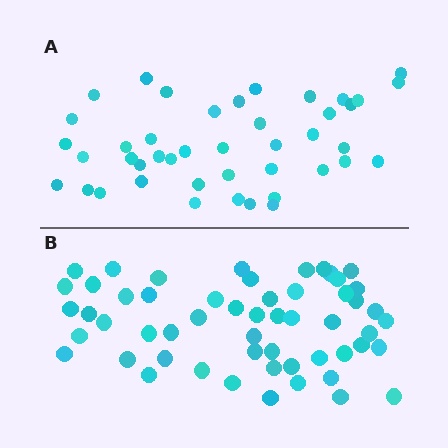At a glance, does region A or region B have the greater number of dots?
Region B (the bottom region) has more dots.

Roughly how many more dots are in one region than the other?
Region B has roughly 12 or so more dots than region A.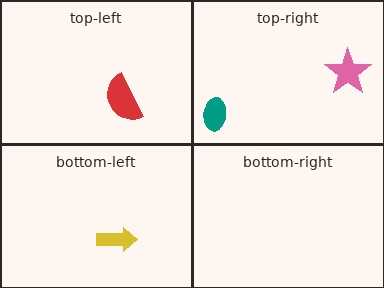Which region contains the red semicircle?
The top-left region.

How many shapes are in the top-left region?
1.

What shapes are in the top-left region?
The red semicircle.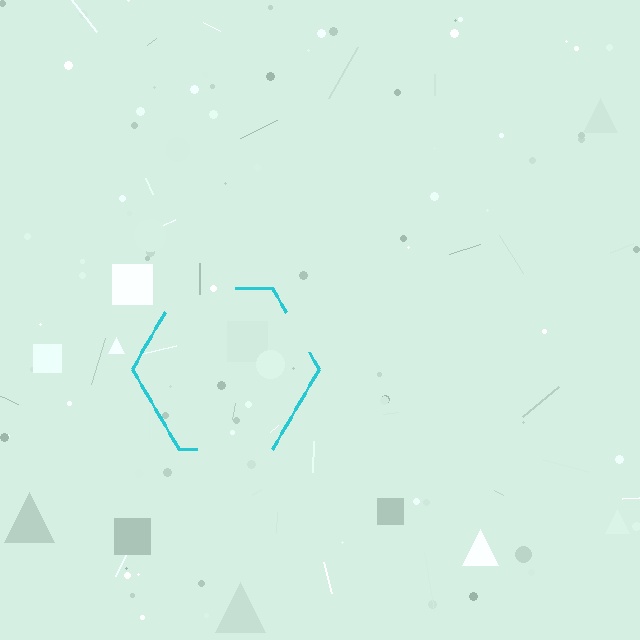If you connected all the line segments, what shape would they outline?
They would outline a hexagon.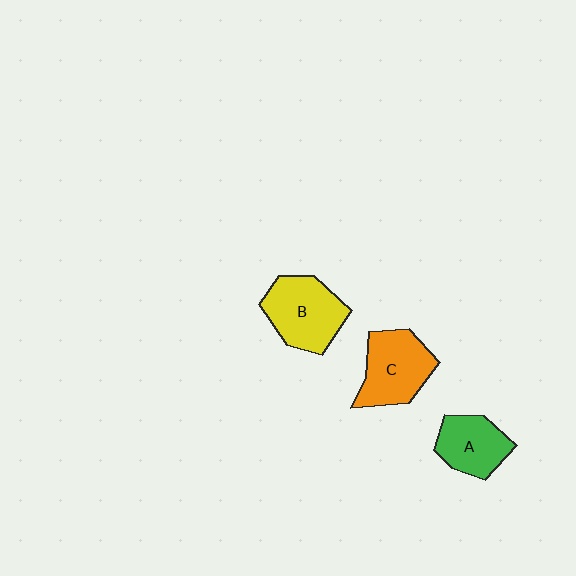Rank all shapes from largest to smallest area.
From largest to smallest: B (yellow), C (orange), A (green).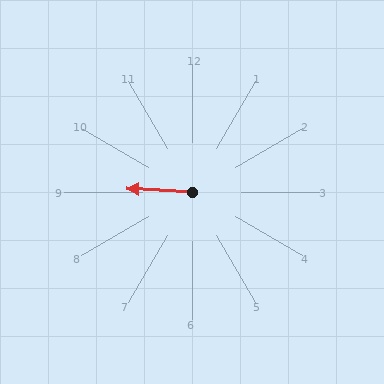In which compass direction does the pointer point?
West.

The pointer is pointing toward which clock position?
Roughly 9 o'clock.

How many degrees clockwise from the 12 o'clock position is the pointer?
Approximately 273 degrees.